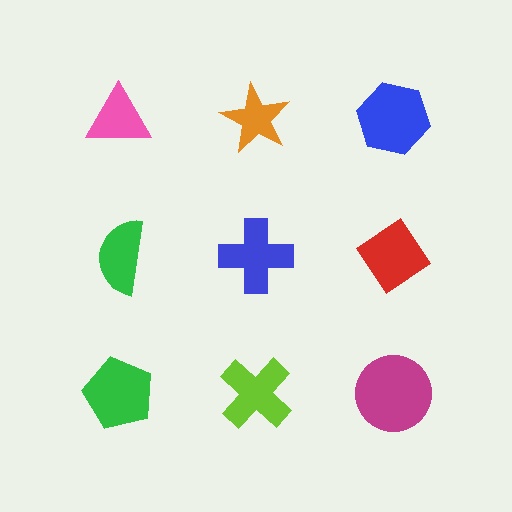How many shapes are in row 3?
3 shapes.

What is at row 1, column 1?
A pink triangle.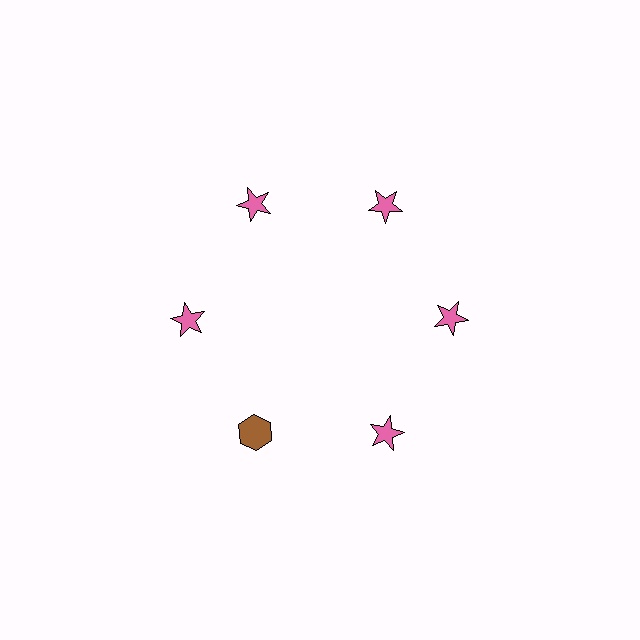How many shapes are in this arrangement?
There are 6 shapes arranged in a ring pattern.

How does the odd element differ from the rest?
It differs in both color (brown instead of pink) and shape (hexagon instead of star).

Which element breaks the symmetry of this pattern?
The brown hexagon at roughly the 7 o'clock position breaks the symmetry. All other shapes are pink stars.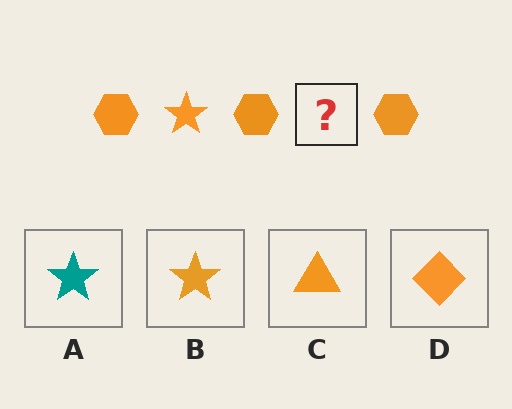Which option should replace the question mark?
Option B.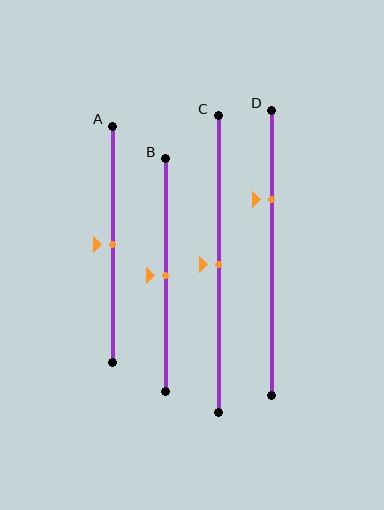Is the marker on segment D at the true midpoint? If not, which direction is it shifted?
No, the marker on segment D is shifted upward by about 19% of the segment length.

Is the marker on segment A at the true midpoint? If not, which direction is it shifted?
Yes, the marker on segment A is at the true midpoint.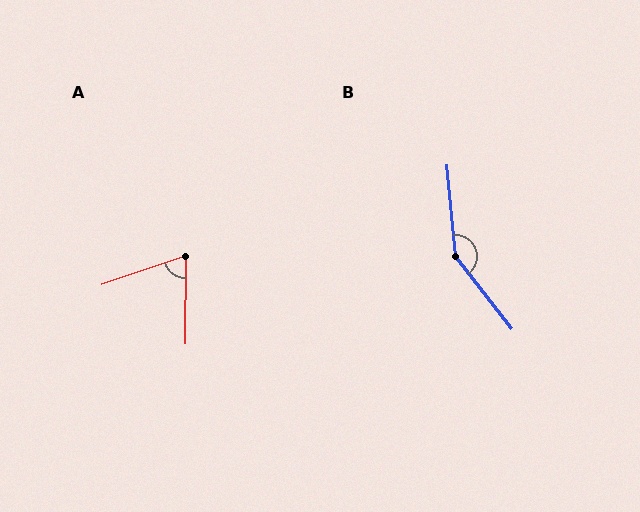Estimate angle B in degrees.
Approximately 147 degrees.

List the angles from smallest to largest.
A (71°), B (147°).